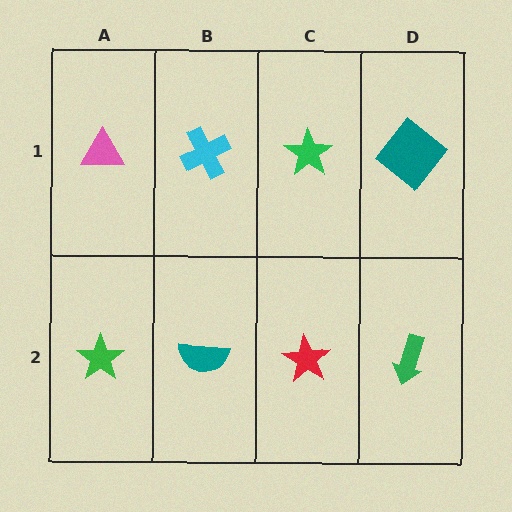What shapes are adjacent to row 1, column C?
A red star (row 2, column C), a cyan cross (row 1, column B), a teal diamond (row 1, column D).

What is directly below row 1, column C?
A red star.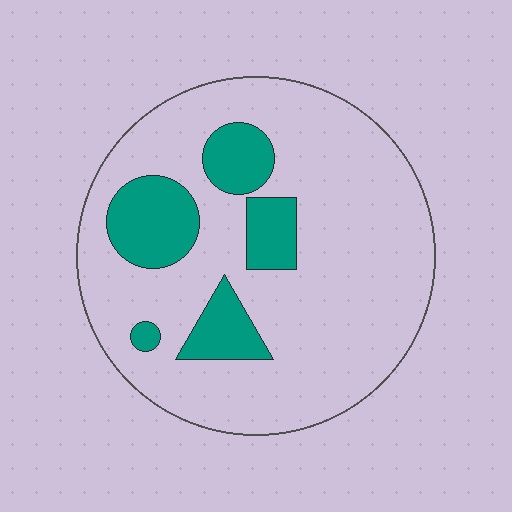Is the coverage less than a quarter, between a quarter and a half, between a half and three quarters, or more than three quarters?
Less than a quarter.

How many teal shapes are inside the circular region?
5.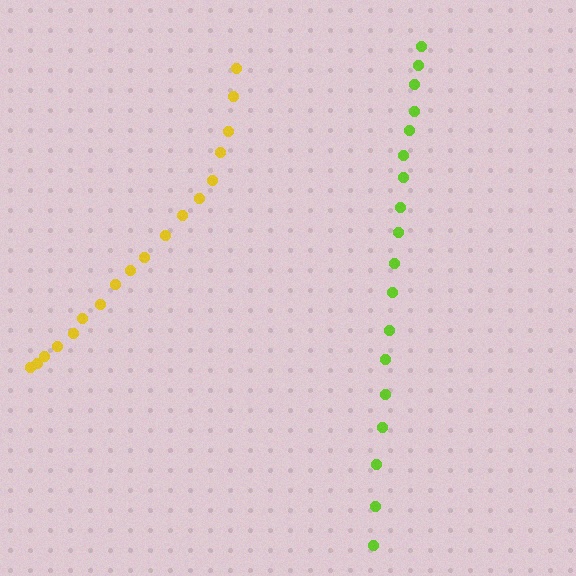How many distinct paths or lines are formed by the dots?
There are 2 distinct paths.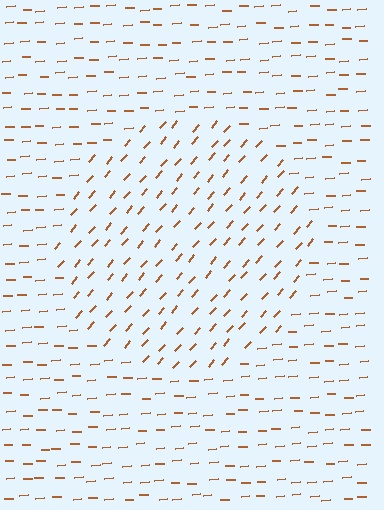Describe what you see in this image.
The image is filled with small brown line segments. A circle region in the image has lines oriented differently from the surrounding lines, creating a visible texture boundary.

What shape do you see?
I see a circle.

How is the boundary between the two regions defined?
The boundary is defined purely by a change in line orientation (approximately 45 degrees difference). All lines are the same color and thickness.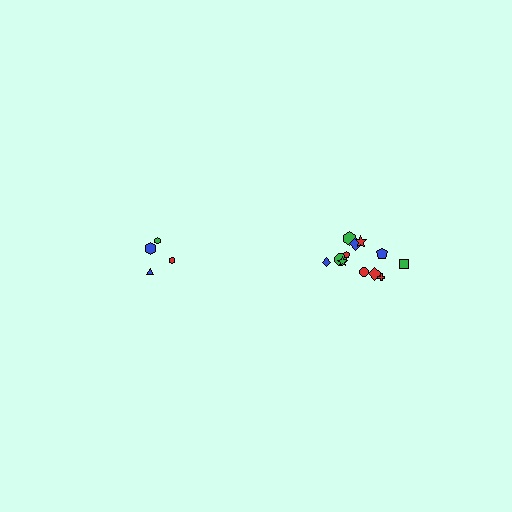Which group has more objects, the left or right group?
The right group.